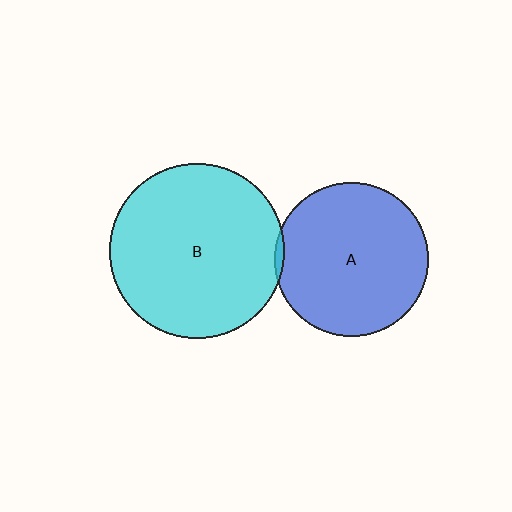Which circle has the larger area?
Circle B (cyan).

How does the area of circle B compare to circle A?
Approximately 1.3 times.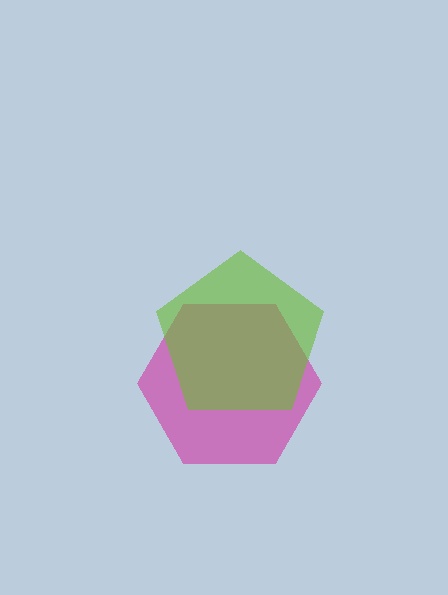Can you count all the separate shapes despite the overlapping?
Yes, there are 2 separate shapes.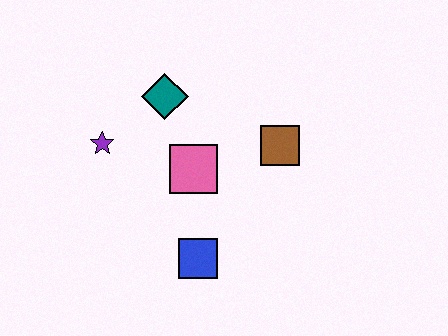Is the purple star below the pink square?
No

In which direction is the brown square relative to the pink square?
The brown square is to the right of the pink square.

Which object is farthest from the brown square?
The purple star is farthest from the brown square.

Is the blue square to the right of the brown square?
No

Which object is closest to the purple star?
The teal diamond is closest to the purple star.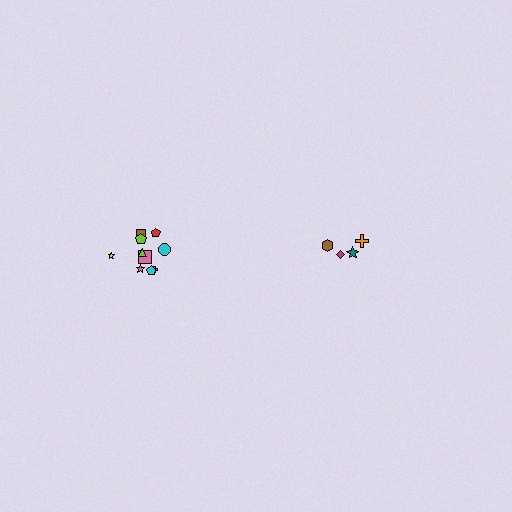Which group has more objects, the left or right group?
The left group.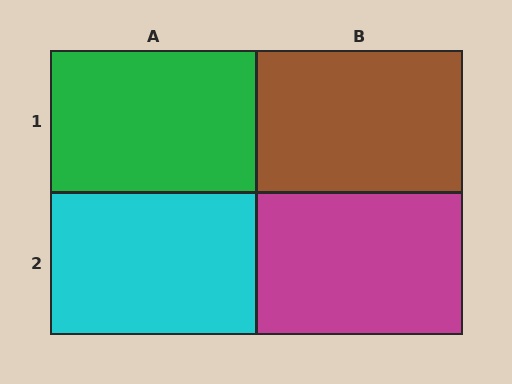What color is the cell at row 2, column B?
Magenta.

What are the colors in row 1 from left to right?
Green, brown.